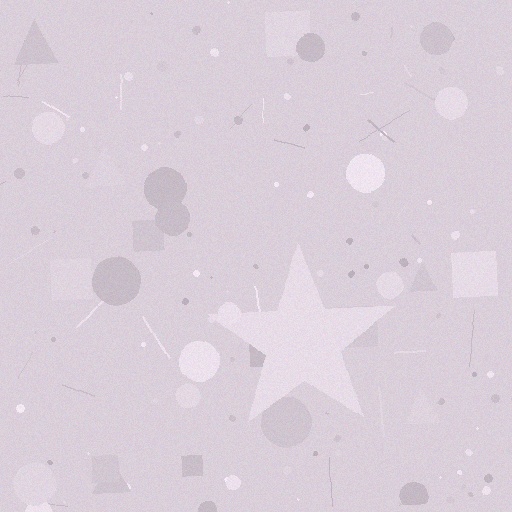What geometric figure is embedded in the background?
A star is embedded in the background.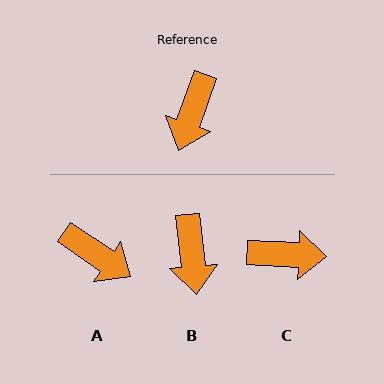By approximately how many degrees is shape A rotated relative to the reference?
Approximately 75 degrees counter-clockwise.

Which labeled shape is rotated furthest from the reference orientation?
C, about 107 degrees away.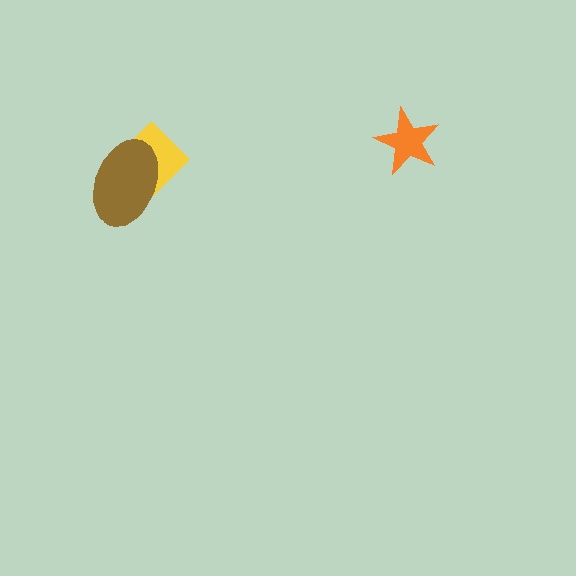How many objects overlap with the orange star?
0 objects overlap with the orange star.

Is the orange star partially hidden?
No, no other shape covers it.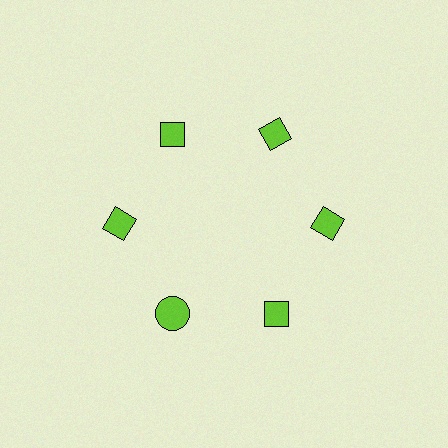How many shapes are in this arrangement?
There are 6 shapes arranged in a ring pattern.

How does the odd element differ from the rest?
It has a different shape: circle instead of diamond.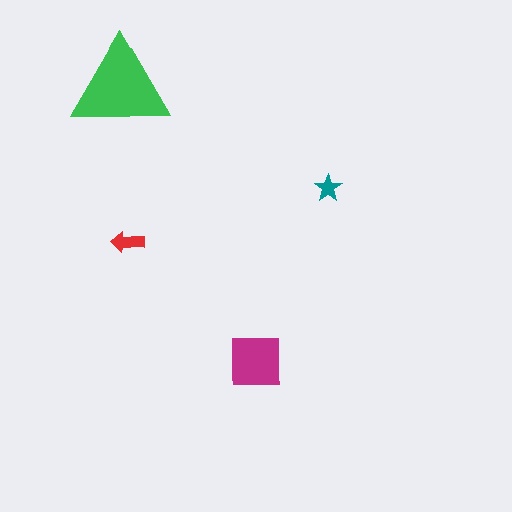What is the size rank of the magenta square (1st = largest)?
2nd.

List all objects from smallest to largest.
The teal star, the red arrow, the magenta square, the green triangle.